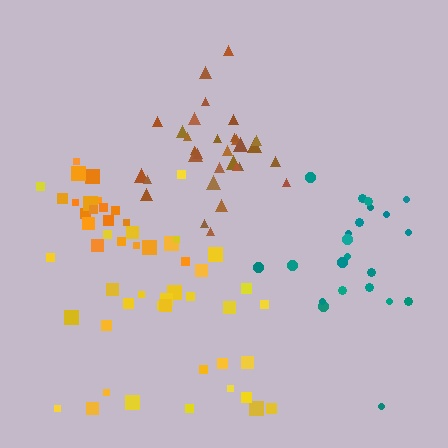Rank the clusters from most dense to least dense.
orange, brown, teal, yellow.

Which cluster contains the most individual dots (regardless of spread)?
Yellow (35).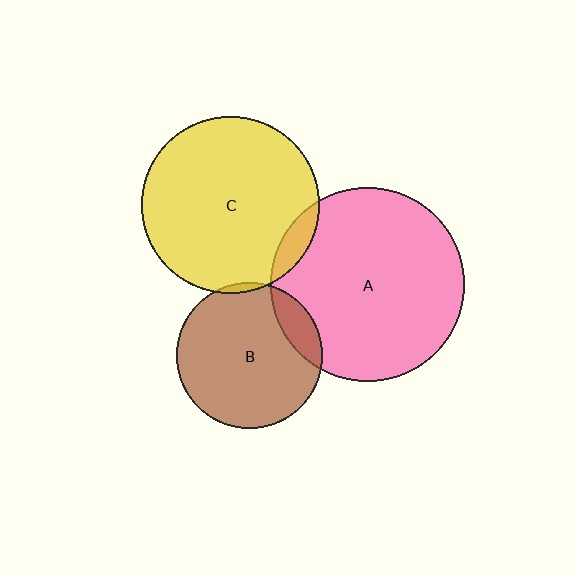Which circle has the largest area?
Circle A (pink).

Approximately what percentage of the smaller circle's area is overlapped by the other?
Approximately 15%.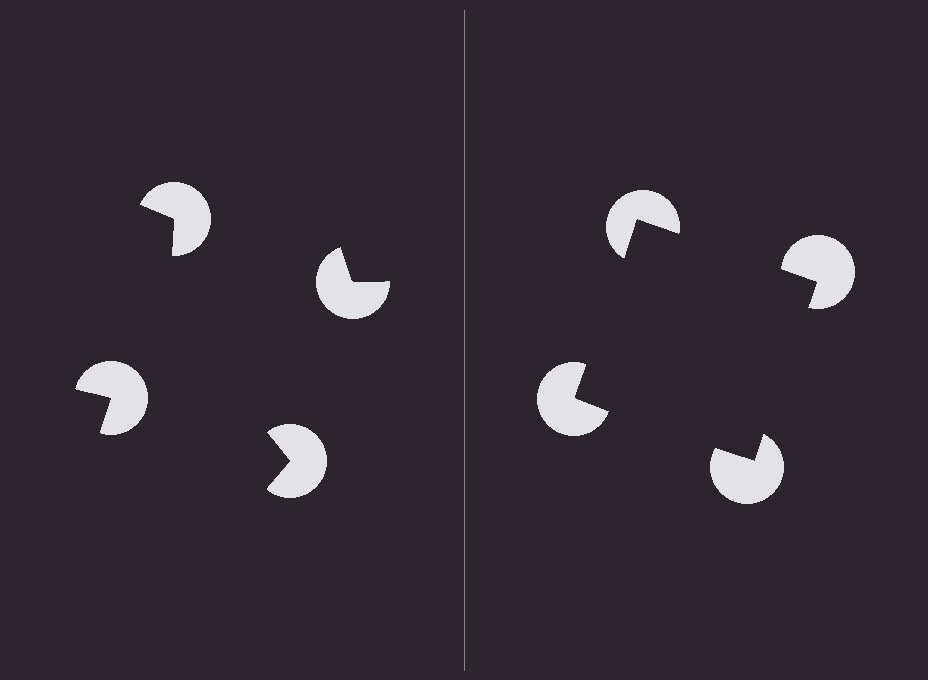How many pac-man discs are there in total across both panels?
8 — 4 on each side.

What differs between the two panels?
The pac-man discs are positioned identically on both sides; only the wedge orientations differ. On the right they align to a square; on the left they are misaligned.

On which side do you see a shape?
An illusory square appears on the right side. On the left side the wedge cuts are rotated, so no coherent shape forms.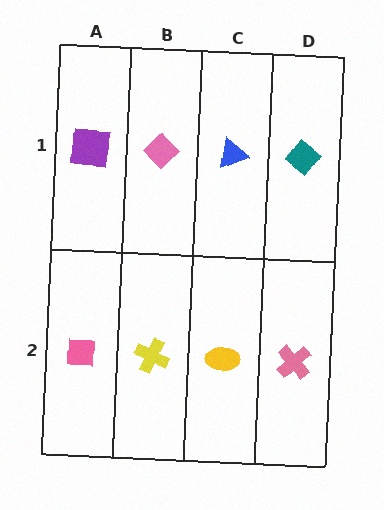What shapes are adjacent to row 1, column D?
A pink cross (row 2, column D), a blue triangle (row 1, column C).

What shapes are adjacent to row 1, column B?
A yellow cross (row 2, column B), a purple square (row 1, column A), a blue triangle (row 1, column C).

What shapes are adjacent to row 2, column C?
A blue triangle (row 1, column C), a yellow cross (row 2, column B), a pink cross (row 2, column D).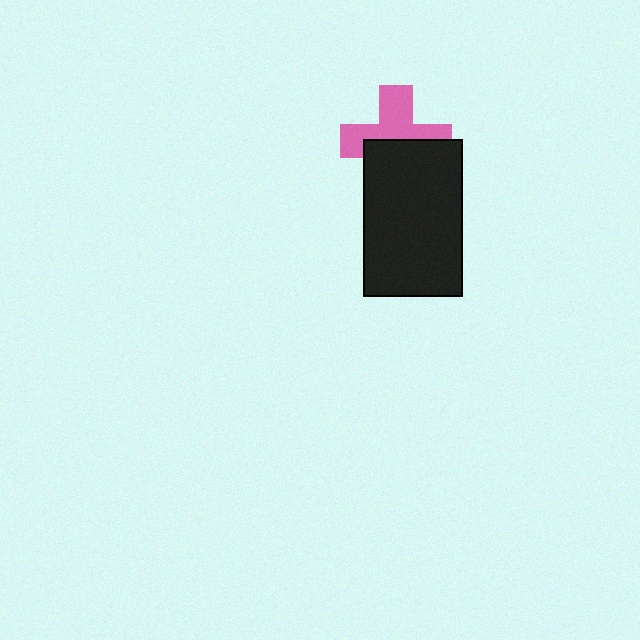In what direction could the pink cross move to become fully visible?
The pink cross could move up. That would shift it out from behind the black rectangle entirely.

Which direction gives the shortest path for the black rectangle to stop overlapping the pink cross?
Moving down gives the shortest separation.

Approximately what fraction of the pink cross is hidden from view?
Roughly 46% of the pink cross is hidden behind the black rectangle.